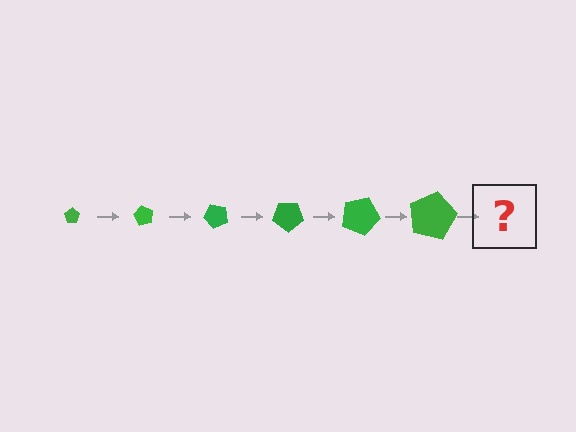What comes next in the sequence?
The next element should be a pentagon, larger than the previous one and rotated 360 degrees from the start.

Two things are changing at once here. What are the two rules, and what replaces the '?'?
The two rules are that the pentagon grows larger each step and it rotates 60 degrees each step. The '?' should be a pentagon, larger than the previous one and rotated 360 degrees from the start.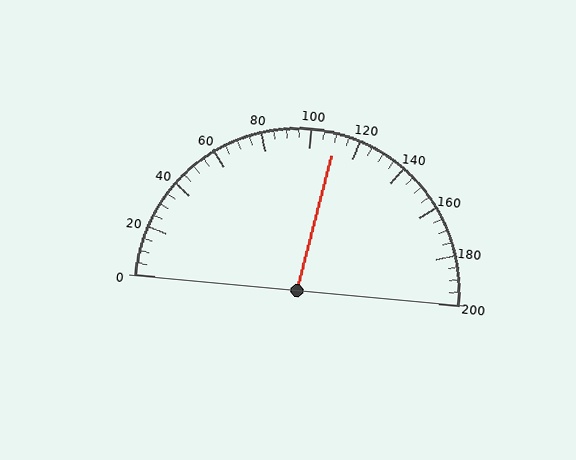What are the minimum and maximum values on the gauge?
The gauge ranges from 0 to 200.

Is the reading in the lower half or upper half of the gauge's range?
The reading is in the upper half of the range (0 to 200).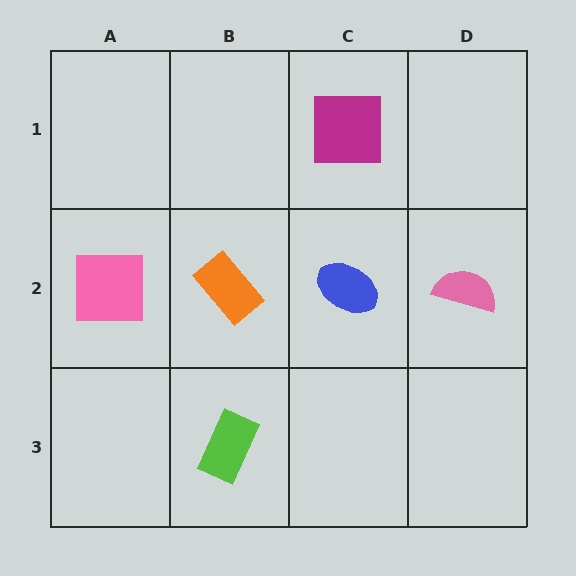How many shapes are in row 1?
1 shape.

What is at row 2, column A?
A pink square.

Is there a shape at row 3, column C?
No, that cell is empty.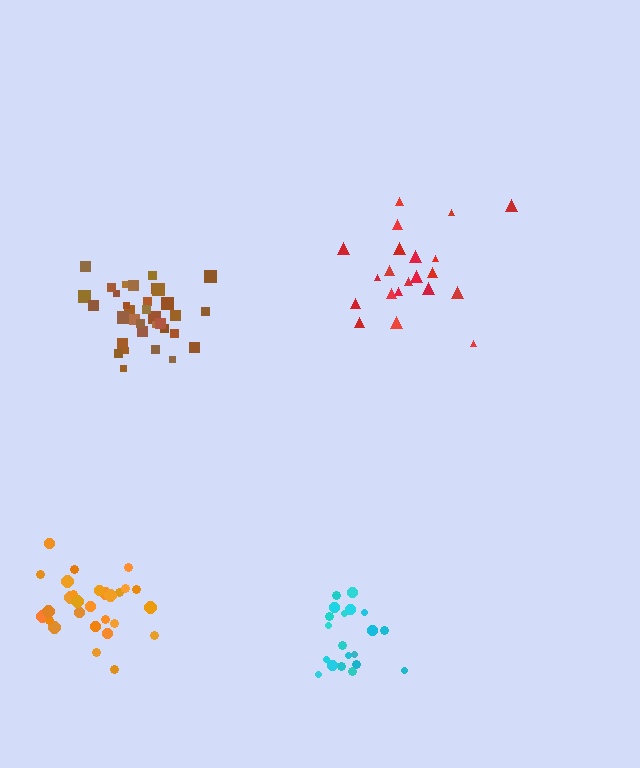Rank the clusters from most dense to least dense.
brown, orange, cyan, red.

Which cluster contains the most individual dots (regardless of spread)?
Brown (34).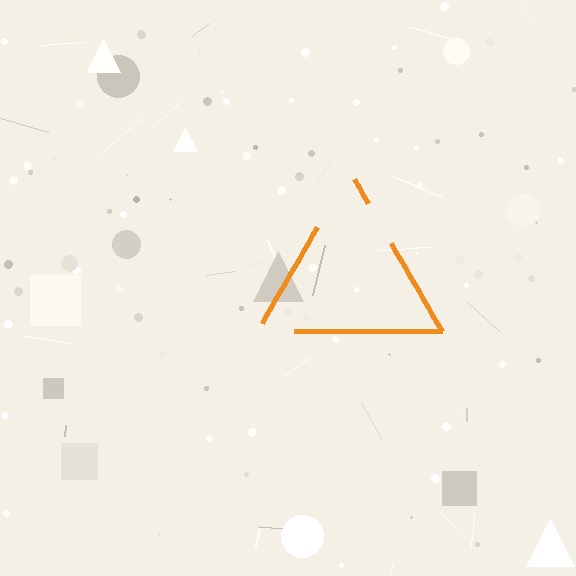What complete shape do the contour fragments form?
The contour fragments form a triangle.